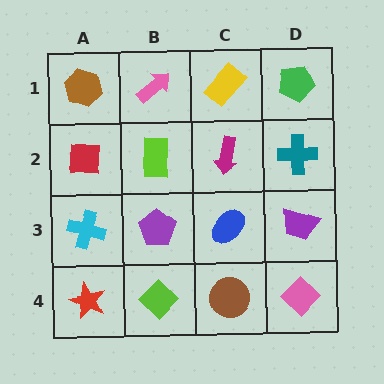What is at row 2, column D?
A teal cross.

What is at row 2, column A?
A red square.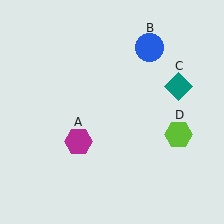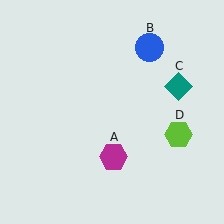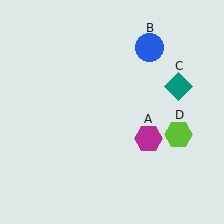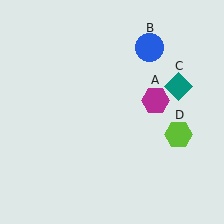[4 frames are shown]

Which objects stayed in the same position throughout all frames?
Blue circle (object B) and teal diamond (object C) and lime hexagon (object D) remained stationary.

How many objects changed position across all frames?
1 object changed position: magenta hexagon (object A).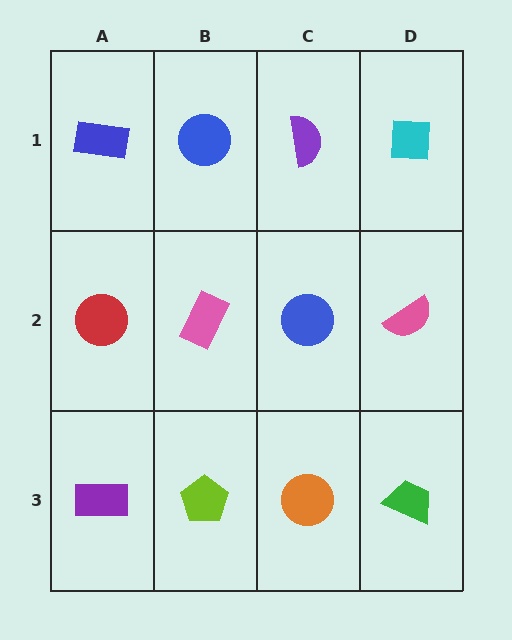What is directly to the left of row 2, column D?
A blue circle.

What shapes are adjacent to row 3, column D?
A pink semicircle (row 2, column D), an orange circle (row 3, column C).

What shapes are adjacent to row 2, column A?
A blue rectangle (row 1, column A), a purple rectangle (row 3, column A), a pink rectangle (row 2, column B).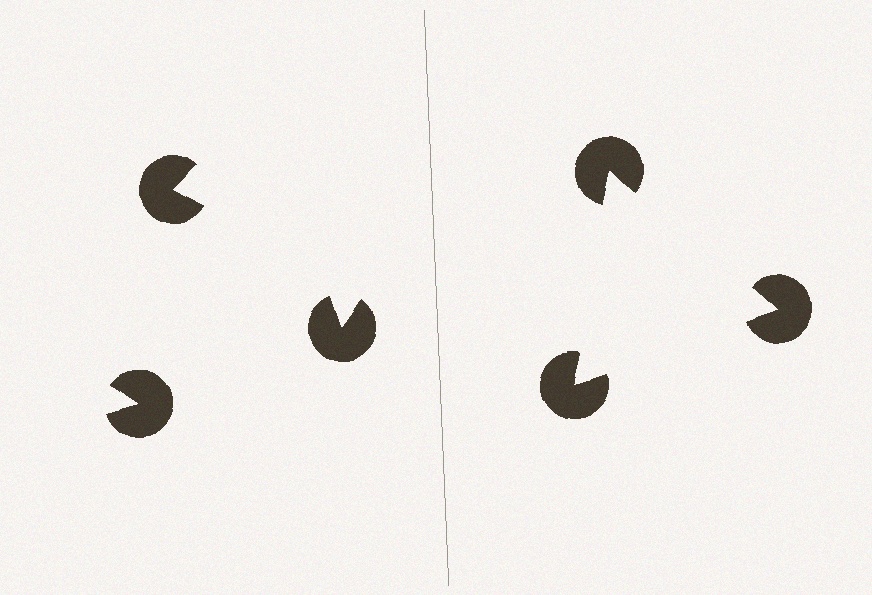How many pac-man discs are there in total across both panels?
6 — 3 on each side.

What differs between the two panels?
The pac-man discs are positioned identically on both sides; only the wedge orientations differ. On the right they align to a triangle; on the left they are misaligned.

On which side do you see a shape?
An illusory triangle appears on the right side. On the left side the wedge cuts are rotated, so no coherent shape forms.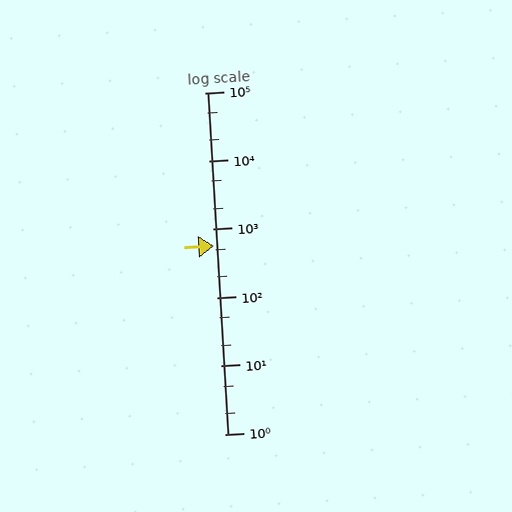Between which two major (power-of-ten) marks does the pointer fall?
The pointer is between 100 and 1000.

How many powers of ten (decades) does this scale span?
The scale spans 5 decades, from 1 to 100000.